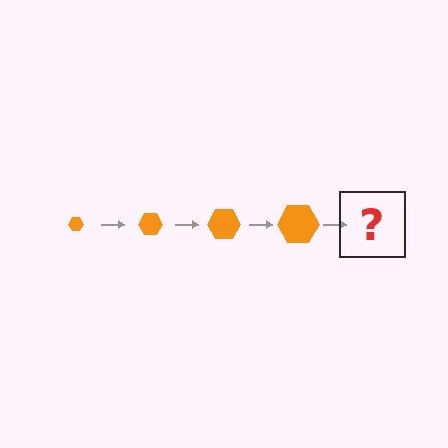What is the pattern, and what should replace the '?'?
The pattern is that the hexagon gets progressively larger each step. The '?' should be an orange hexagon, larger than the previous one.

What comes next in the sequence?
The next element should be an orange hexagon, larger than the previous one.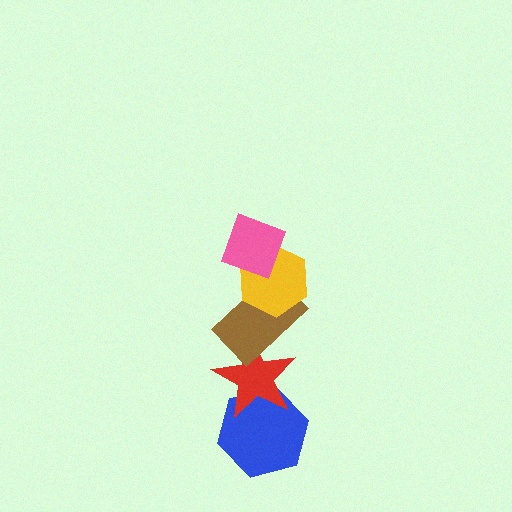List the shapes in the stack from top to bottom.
From top to bottom: the pink diamond, the yellow hexagon, the brown rectangle, the red star, the blue hexagon.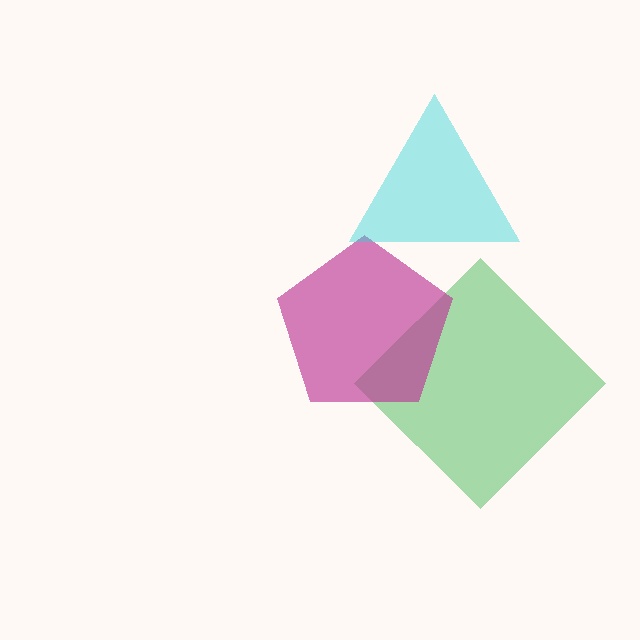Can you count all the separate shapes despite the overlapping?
Yes, there are 3 separate shapes.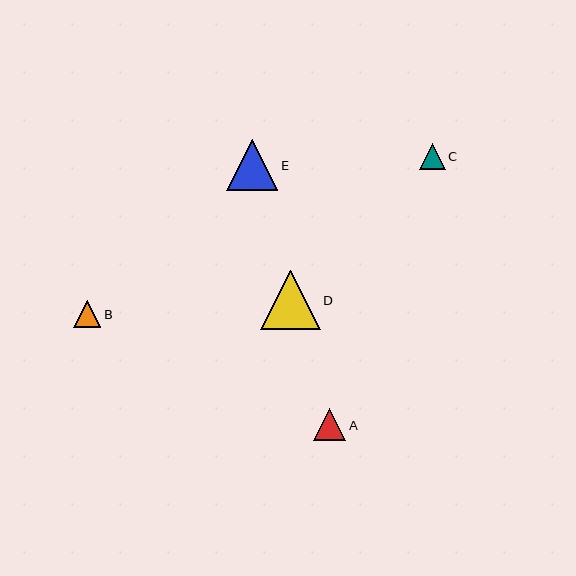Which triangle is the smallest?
Triangle C is the smallest with a size of approximately 26 pixels.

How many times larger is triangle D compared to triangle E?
Triangle D is approximately 1.2 times the size of triangle E.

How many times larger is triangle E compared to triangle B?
Triangle E is approximately 1.9 times the size of triangle B.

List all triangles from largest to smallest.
From largest to smallest: D, E, A, B, C.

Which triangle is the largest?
Triangle D is the largest with a size of approximately 60 pixels.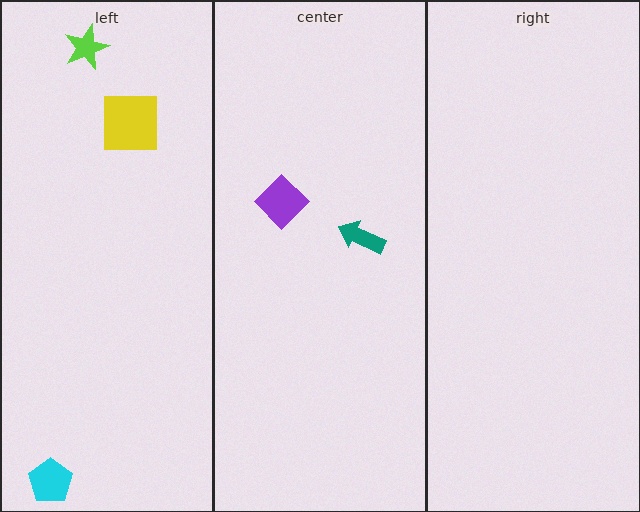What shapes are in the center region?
The purple diamond, the teal arrow.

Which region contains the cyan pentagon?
The left region.